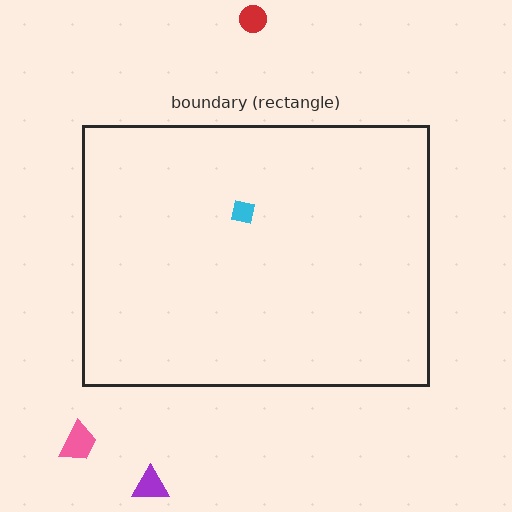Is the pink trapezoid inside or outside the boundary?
Outside.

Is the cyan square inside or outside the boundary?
Inside.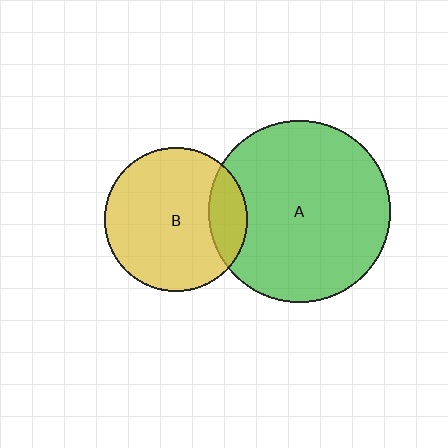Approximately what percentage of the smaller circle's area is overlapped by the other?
Approximately 20%.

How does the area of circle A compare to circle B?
Approximately 1.6 times.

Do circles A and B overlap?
Yes.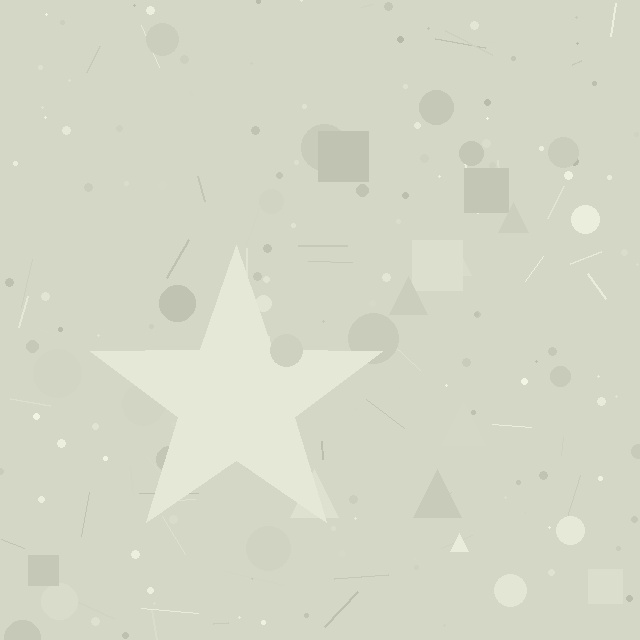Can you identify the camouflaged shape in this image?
The camouflaged shape is a star.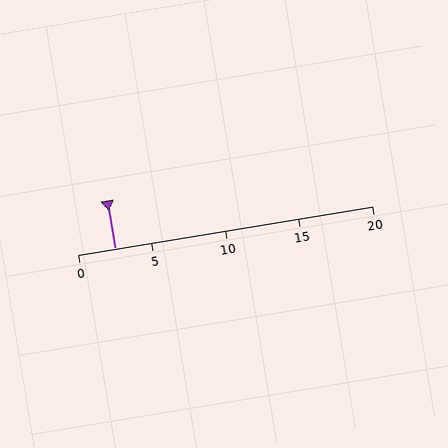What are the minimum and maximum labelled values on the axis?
The axis runs from 0 to 20.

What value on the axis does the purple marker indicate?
The marker indicates approximately 2.5.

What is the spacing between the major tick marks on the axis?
The major ticks are spaced 5 apart.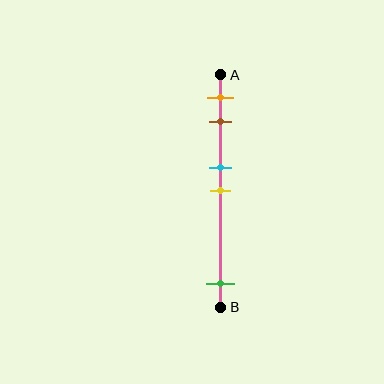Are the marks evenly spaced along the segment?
No, the marks are not evenly spaced.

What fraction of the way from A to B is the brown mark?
The brown mark is approximately 20% (0.2) of the way from A to B.